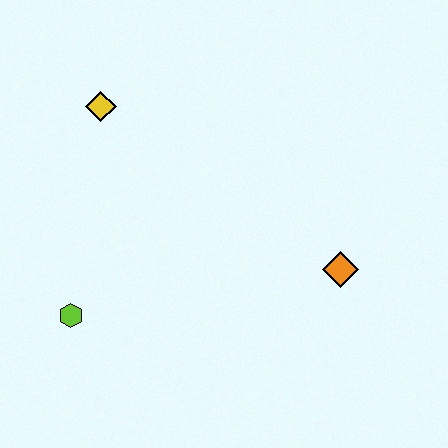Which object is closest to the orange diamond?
The lime hexagon is closest to the orange diamond.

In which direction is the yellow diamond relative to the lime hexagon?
The yellow diamond is above the lime hexagon.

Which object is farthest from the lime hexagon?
The orange diamond is farthest from the lime hexagon.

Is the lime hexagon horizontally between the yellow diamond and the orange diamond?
No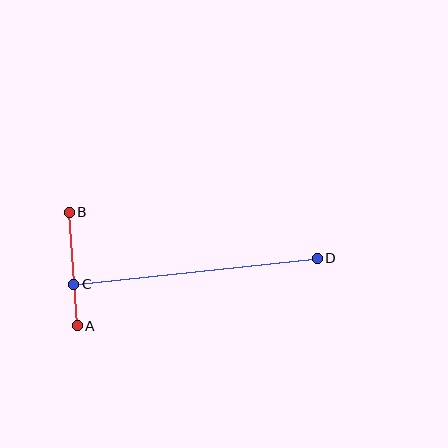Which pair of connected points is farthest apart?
Points C and D are farthest apart.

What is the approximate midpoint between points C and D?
The midpoint is at approximately (195, 271) pixels.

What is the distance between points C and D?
The distance is approximately 245 pixels.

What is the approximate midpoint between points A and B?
The midpoint is at approximately (73, 269) pixels.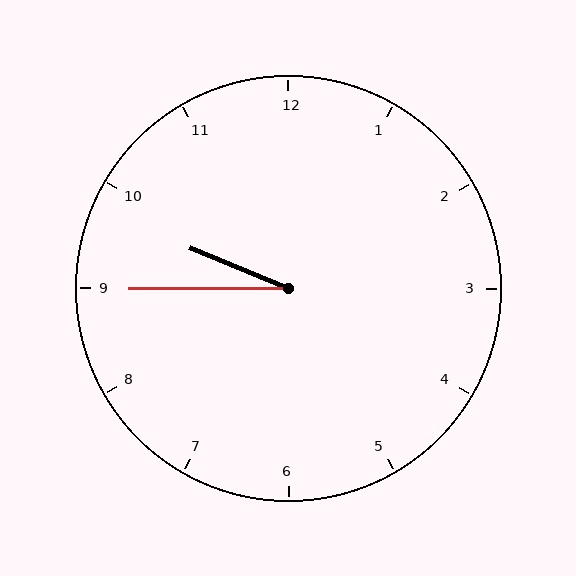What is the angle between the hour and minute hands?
Approximately 22 degrees.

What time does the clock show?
9:45.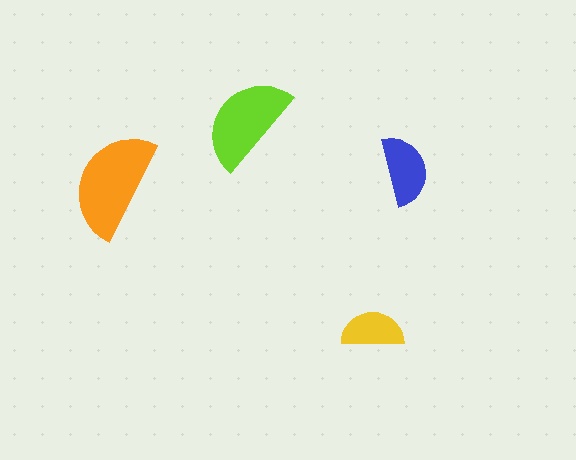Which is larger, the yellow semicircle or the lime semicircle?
The lime one.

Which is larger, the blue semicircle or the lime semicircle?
The lime one.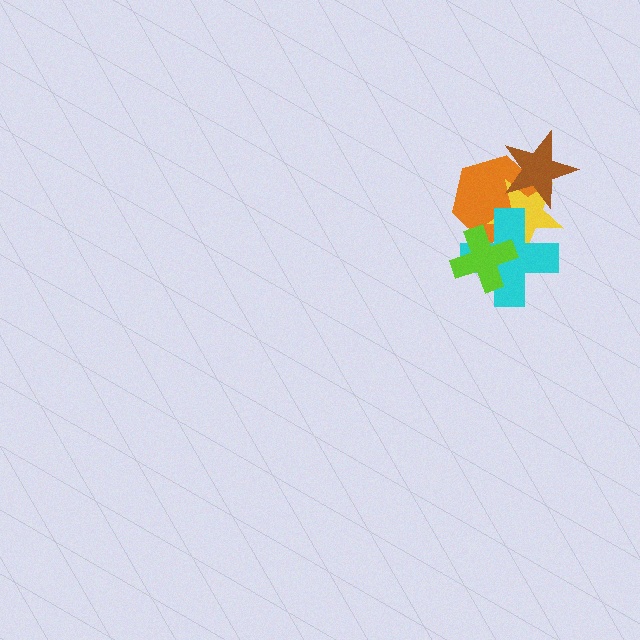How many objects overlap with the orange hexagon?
4 objects overlap with the orange hexagon.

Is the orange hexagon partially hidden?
Yes, it is partially covered by another shape.